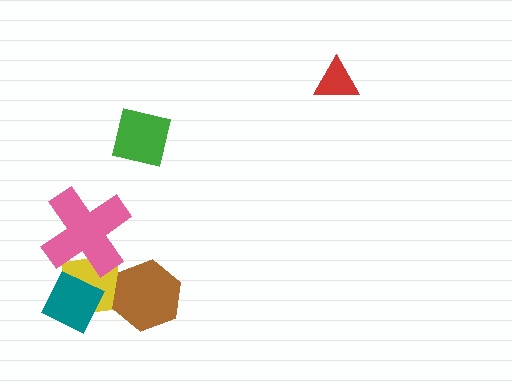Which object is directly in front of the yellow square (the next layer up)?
The teal diamond is directly in front of the yellow square.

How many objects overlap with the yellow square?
3 objects overlap with the yellow square.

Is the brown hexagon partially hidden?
No, no other shape covers it.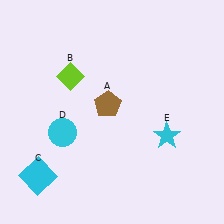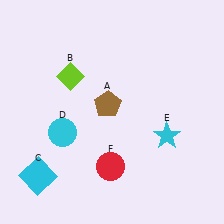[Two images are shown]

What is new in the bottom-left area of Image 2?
A red circle (F) was added in the bottom-left area of Image 2.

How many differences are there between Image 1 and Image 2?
There is 1 difference between the two images.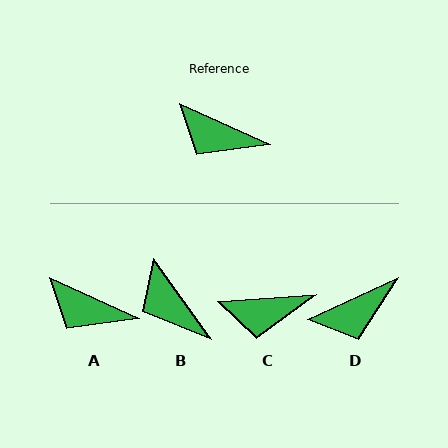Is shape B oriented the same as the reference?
No, it is off by about 30 degrees.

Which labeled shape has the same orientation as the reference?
A.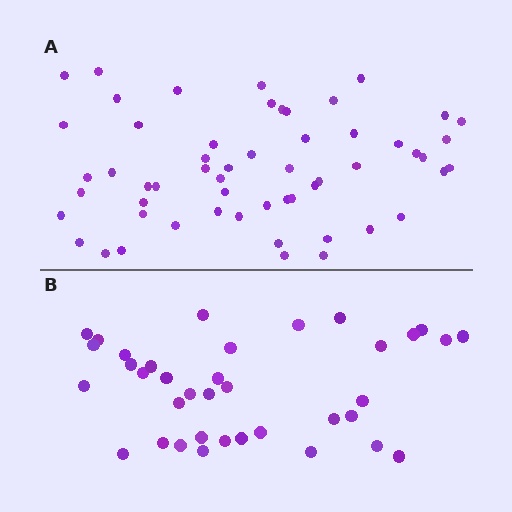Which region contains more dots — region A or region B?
Region A (the top region) has more dots.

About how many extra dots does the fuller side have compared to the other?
Region A has approximately 20 more dots than region B.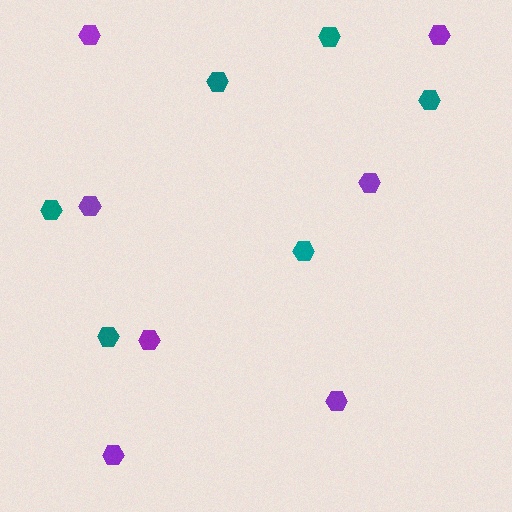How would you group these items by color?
There are 2 groups: one group of teal hexagons (6) and one group of purple hexagons (7).